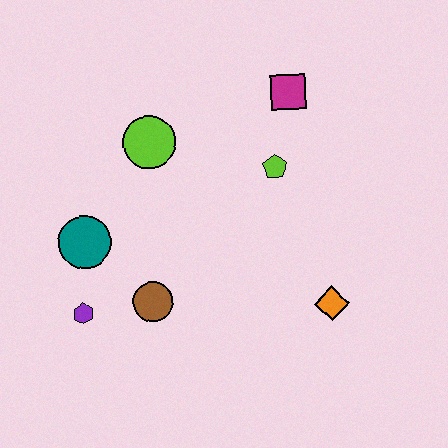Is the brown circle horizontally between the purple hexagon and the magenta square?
Yes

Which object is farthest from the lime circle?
The orange diamond is farthest from the lime circle.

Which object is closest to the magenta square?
The lime pentagon is closest to the magenta square.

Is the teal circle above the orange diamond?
Yes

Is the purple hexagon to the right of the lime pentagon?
No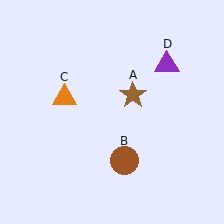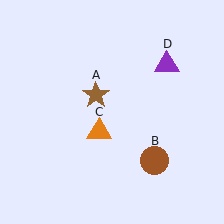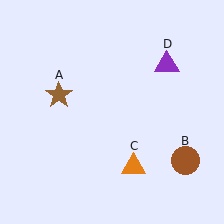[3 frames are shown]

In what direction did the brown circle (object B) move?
The brown circle (object B) moved right.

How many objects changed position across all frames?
3 objects changed position: brown star (object A), brown circle (object B), orange triangle (object C).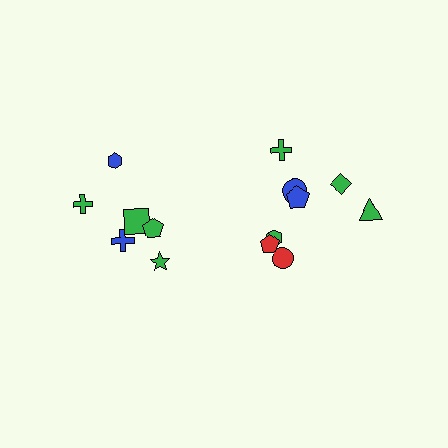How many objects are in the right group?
There are 8 objects.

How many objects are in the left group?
There are 6 objects.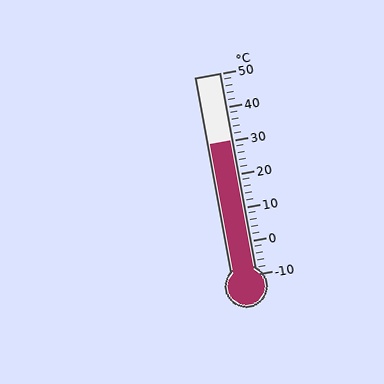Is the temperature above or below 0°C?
The temperature is above 0°C.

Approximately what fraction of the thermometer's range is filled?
The thermometer is filled to approximately 65% of its range.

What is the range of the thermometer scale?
The thermometer scale ranges from -10°C to 50°C.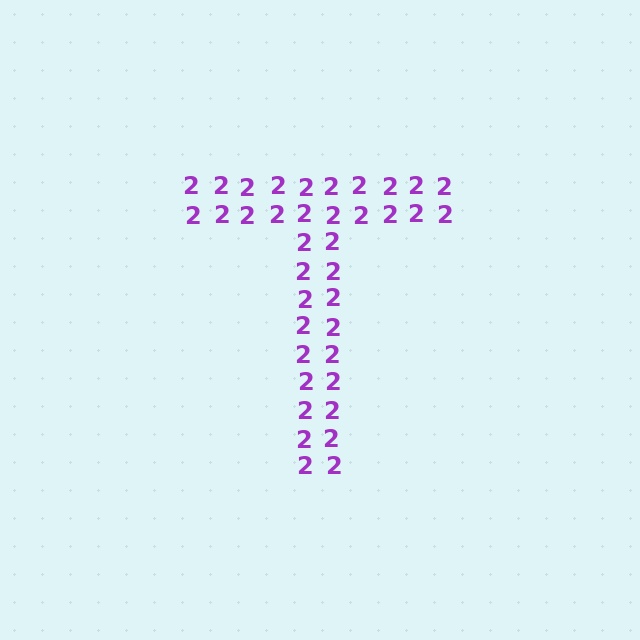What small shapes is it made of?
It is made of small digit 2's.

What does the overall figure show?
The overall figure shows the letter T.